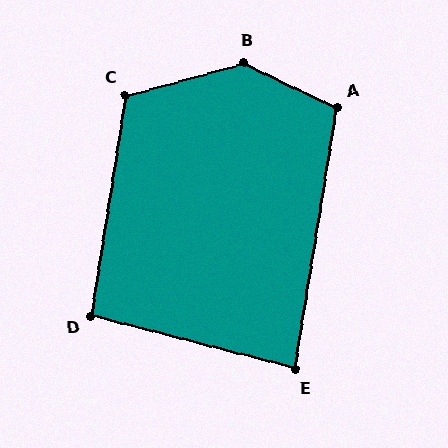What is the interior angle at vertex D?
Approximately 96 degrees (obtuse).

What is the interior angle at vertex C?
Approximately 114 degrees (obtuse).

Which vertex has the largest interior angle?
B, at approximately 139 degrees.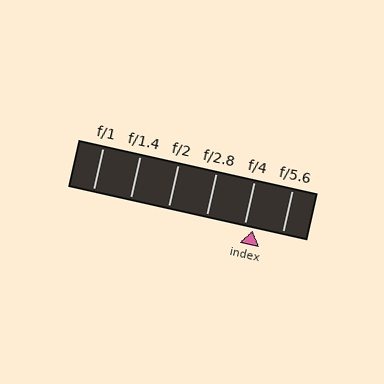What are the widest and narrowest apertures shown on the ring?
The widest aperture shown is f/1 and the narrowest is f/5.6.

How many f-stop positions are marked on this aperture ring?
There are 6 f-stop positions marked.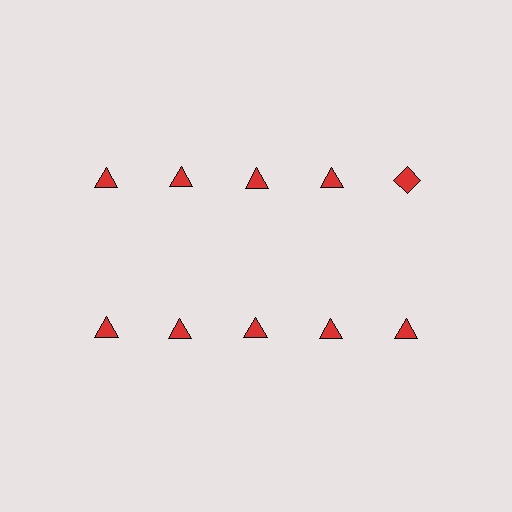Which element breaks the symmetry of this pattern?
The red diamond in the top row, rightmost column breaks the symmetry. All other shapes are red triangles.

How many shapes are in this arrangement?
There are 10 shapes arranged in a grid pattern.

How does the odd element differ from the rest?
It has a different shape: diamond instead of triangle.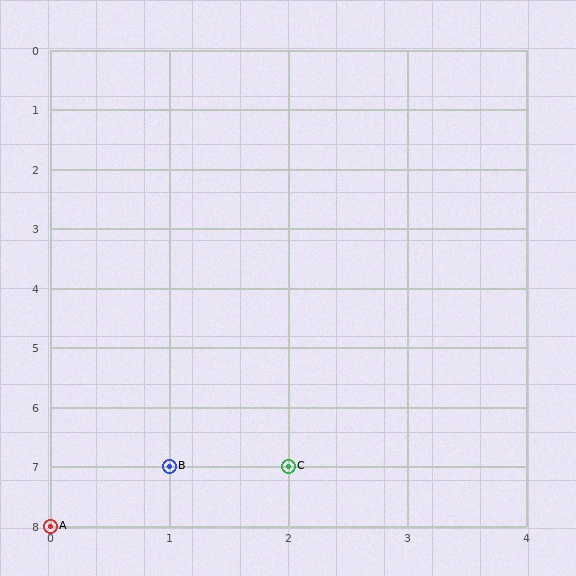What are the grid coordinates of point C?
Point C is at grid coordinates (2, 7).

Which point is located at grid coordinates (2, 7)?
Point C is at (2, 7).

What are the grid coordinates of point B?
Point B is at grid coordinates (1, 7).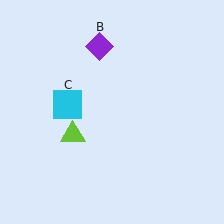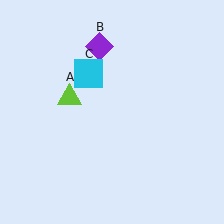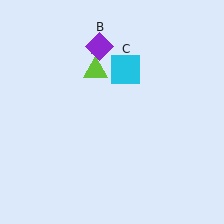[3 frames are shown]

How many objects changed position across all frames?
2 objects changed position: lime triangle (object A), cyan square (object C).